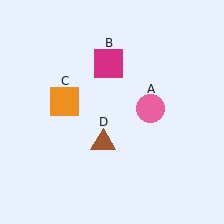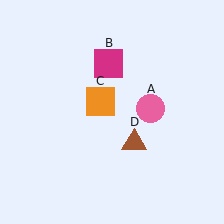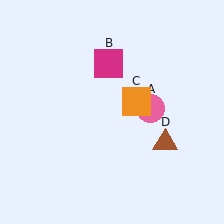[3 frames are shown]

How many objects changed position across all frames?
2 objects changed position: orange square (object C), brown triangle (object D).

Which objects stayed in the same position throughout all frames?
Pink circle (object A) and magenta square (object B) remained stationary.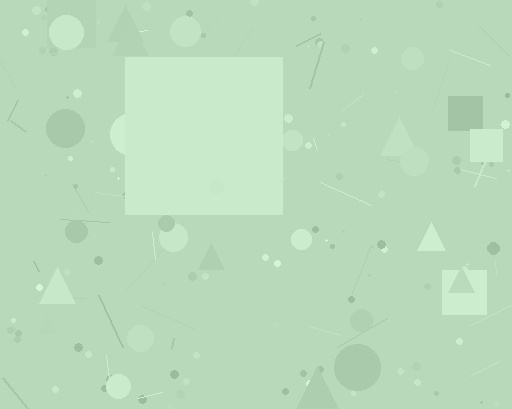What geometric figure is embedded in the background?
A square is embedded in the background.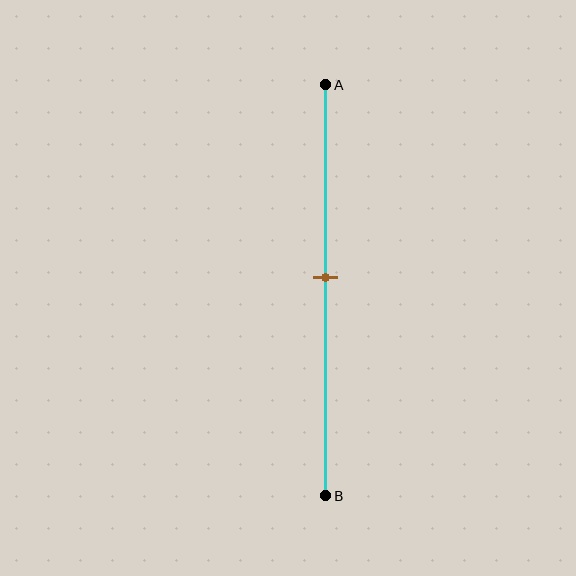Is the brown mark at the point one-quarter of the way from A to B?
No, the mark is at about 45% from A, not at the 25% one-quarter point.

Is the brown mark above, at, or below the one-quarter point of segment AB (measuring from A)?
The brown mark is below the one-quarter point of segment AB.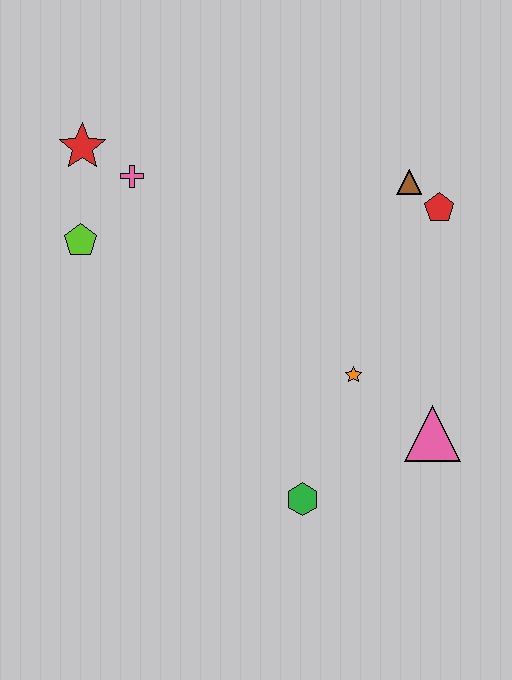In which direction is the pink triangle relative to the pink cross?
The pink triangle is to the right of the pink cross.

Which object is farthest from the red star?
The pink triangle is farthest from the red star.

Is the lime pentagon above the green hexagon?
Yes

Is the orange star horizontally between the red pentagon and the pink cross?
Yes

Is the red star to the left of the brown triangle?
Yes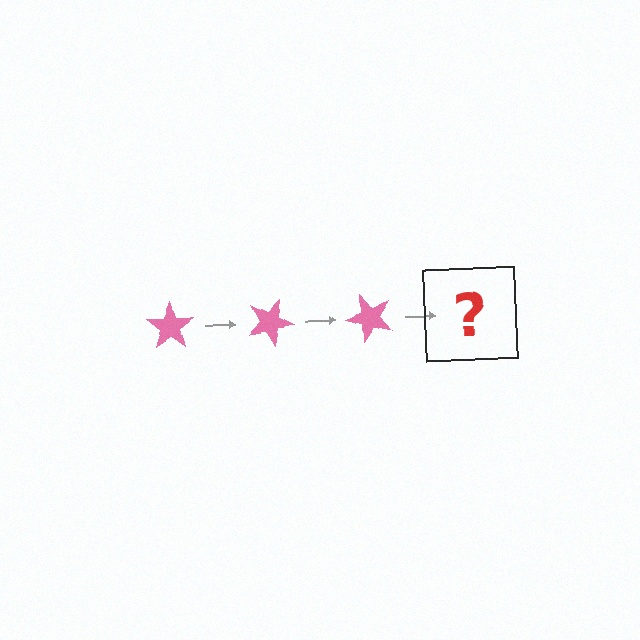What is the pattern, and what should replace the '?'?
The pattern is that the star rotates 25 degrees each step. The '?' should be a pink star rotated 75 degrees.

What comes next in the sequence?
The next element should be a pink star rotated 75 degrees.